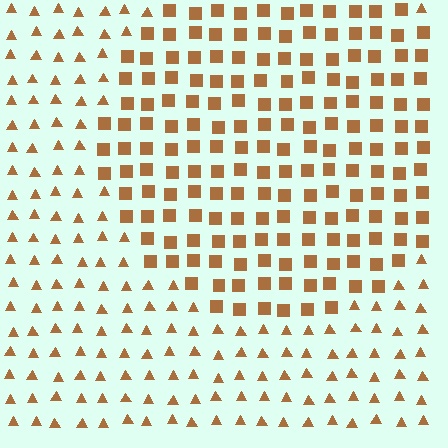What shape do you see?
I see a circle.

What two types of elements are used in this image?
The image uses squares inside the circle region and triangles outside it.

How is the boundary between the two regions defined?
The boundary is defined by a change in element shape: squares inside vs. triangles outside. All elements share the same color and spacing.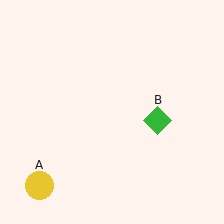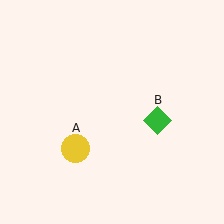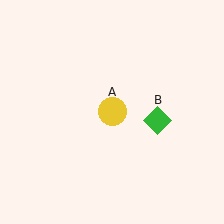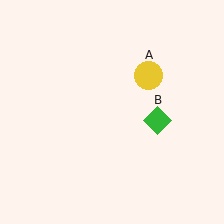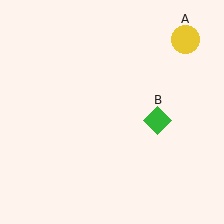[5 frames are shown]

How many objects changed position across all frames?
1 object changed position: yellow circle (object A).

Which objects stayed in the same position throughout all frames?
Green diamond (object B) remained stationary.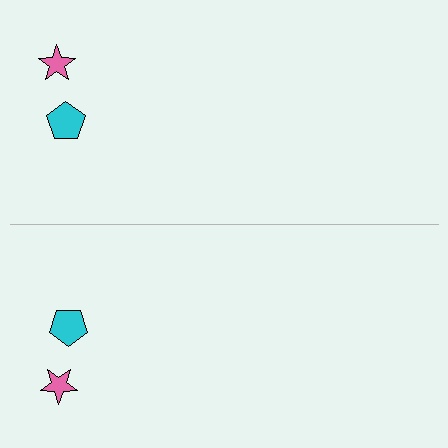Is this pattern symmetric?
Yes, this pattern has bilateral (reflection) symmetry.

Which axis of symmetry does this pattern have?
The pattern has a horizontal axis of symmetry running through the center of the image.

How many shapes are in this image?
There are 4 shapes in this image.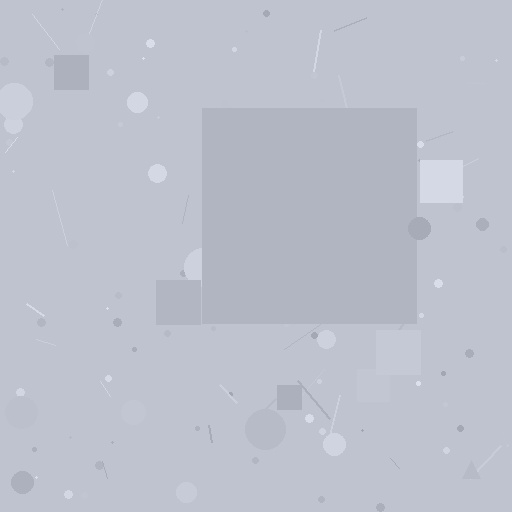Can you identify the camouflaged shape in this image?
The camouflaged shape is a square.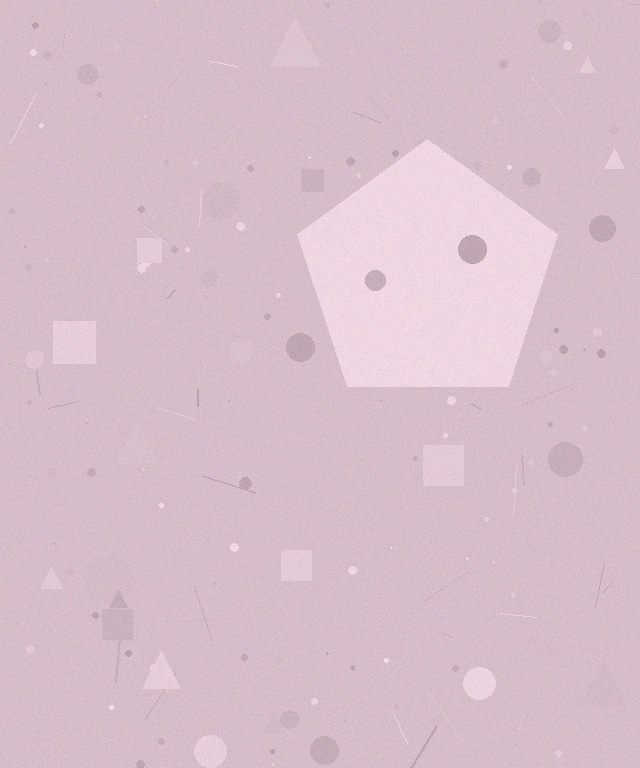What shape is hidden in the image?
A pentagon is hidden in the image.